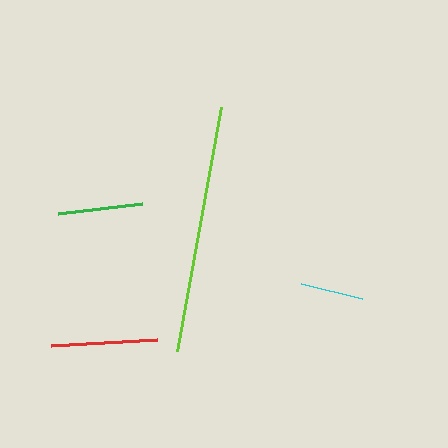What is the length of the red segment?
The red segment is approximately 106 pixels long.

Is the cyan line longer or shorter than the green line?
The green line is longer than the cyan line.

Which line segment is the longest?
The lime line is the longest at approximately 248 pixels.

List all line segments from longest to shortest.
From longest to shortest: lime, red, green, cyan.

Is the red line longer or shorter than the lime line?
The lime line is longer than the red line.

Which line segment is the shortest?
The cyan line is the shortest at approximately 62 pixels.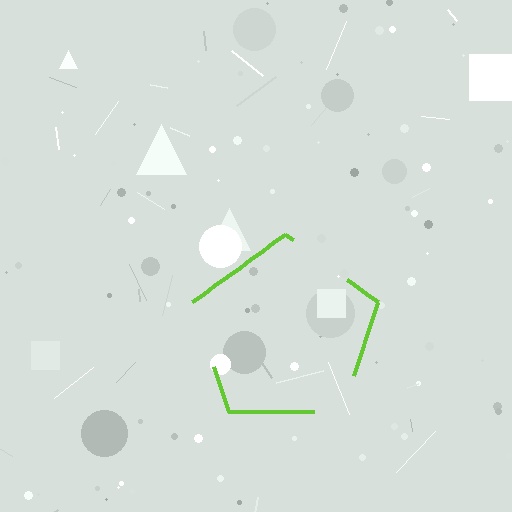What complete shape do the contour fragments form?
The contour fragments form a pentagon.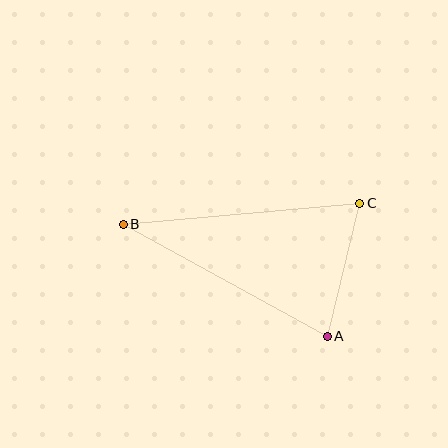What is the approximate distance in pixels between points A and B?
The distance between A and B is approximately 233 pixels.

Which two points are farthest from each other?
Points B and C are farthest from each other.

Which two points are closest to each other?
Points A and C are closest to each other.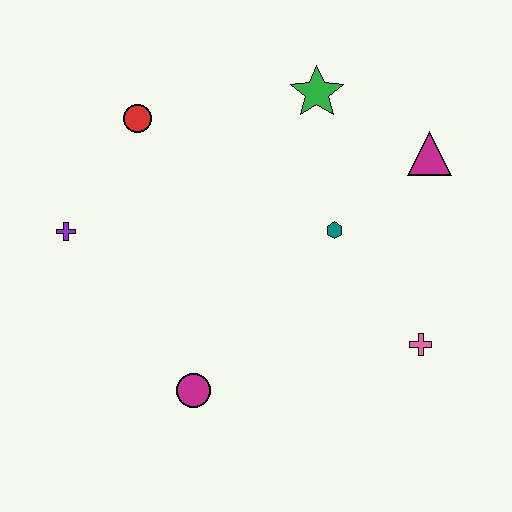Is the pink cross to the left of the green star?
No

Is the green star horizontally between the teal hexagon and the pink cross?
No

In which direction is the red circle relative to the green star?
The red circle is to the left of the green star.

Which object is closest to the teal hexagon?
The magenta triangle is closest to the teal hexagon.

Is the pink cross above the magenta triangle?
No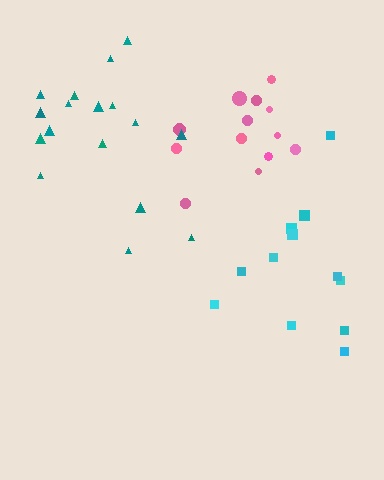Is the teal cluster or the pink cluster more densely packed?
Pink.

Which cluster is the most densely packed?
Pink.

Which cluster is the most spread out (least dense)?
Cyan.